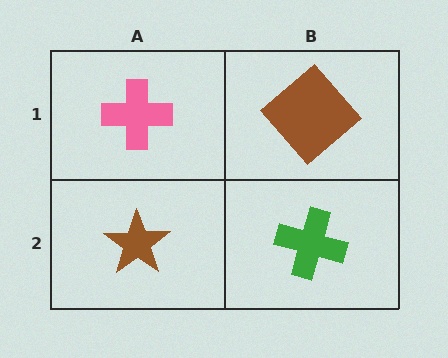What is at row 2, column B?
A green cross.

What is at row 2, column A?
A brown star.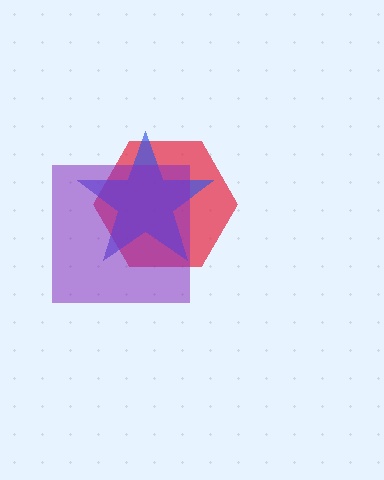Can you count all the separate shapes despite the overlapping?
Yes, there are 3 separate shapes.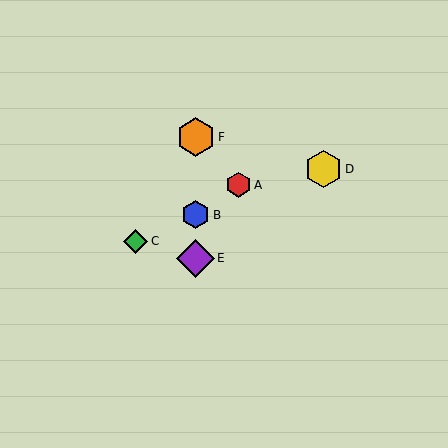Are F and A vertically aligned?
No, F is at x≈196 and A is at x≈239.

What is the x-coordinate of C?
Object C is at x≈136.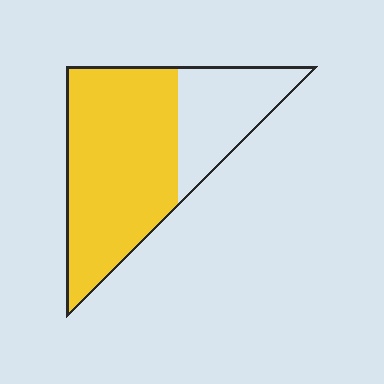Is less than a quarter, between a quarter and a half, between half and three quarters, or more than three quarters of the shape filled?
Between half and three quarters.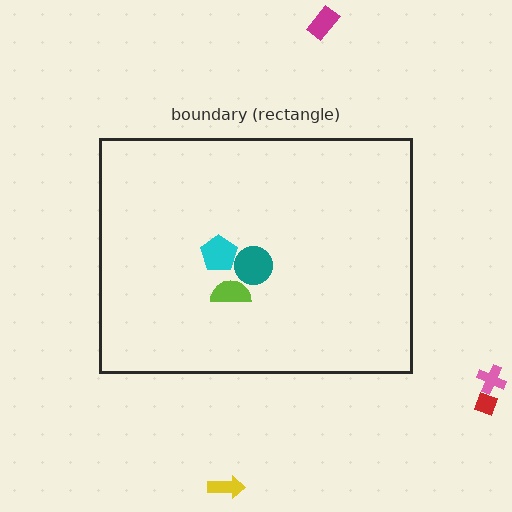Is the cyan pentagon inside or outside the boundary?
Inside.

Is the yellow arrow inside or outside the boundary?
Outside.